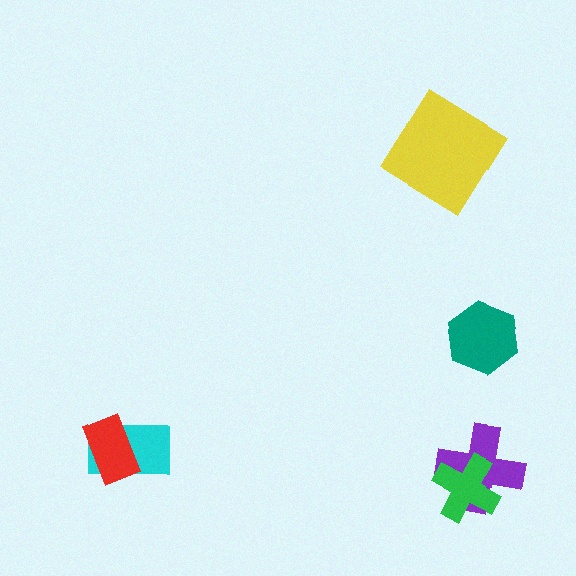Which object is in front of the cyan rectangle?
The red rectangle is in front of the cyan rectangle.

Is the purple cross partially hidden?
Yes, it is partially covered by another shape.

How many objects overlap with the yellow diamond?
0 objects overlap with the yellow diamond.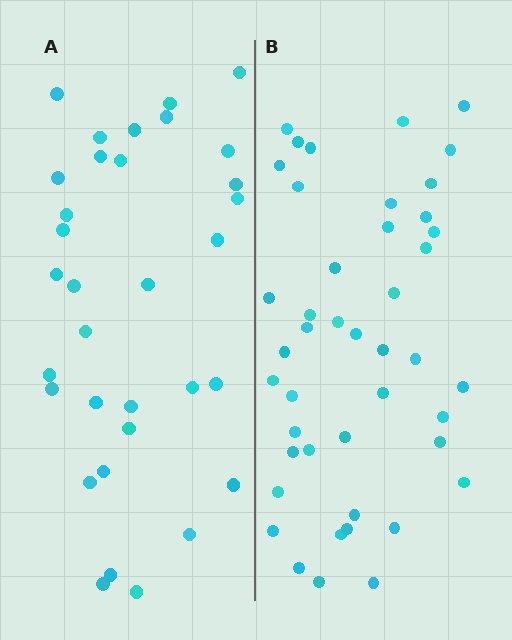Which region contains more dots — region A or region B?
Region B (the right region) has more dots.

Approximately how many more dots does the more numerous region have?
Region B has roughly 12 or so more dots than region A.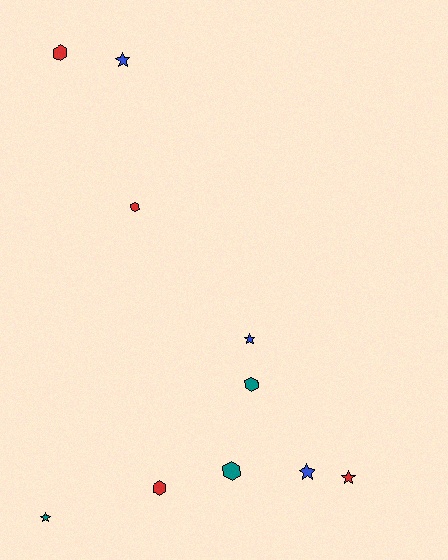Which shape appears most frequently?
Hexagon, with 5 objects.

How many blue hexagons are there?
There are no blue hexagons.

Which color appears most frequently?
Red, with 4 objects.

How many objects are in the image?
There are 10 objects.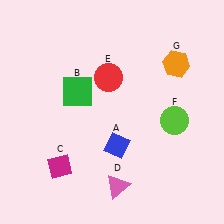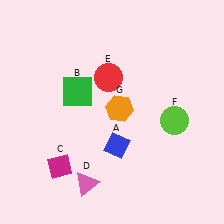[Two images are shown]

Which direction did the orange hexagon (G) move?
The orange hexagon (G) moved left.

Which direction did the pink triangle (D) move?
The pink triangle (D) moved left.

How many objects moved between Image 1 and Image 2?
2 objects moved between the two images.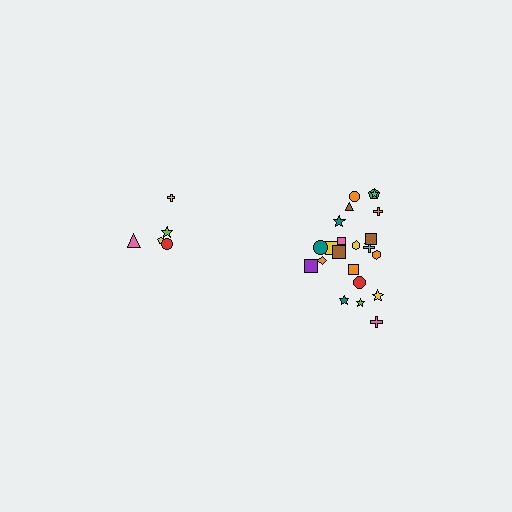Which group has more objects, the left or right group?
The right group.